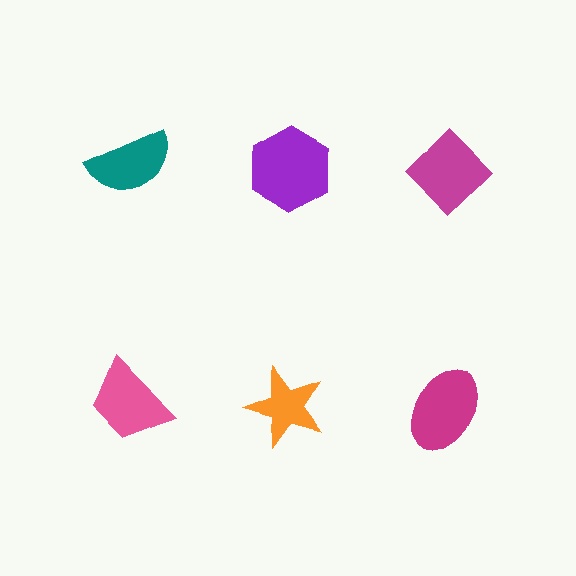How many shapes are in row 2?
3 shapes.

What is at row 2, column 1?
A pink trapezoid.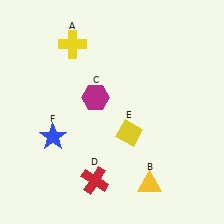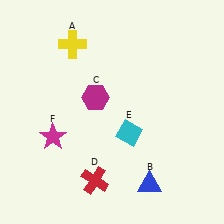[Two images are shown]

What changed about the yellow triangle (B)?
In Image 1, B is yellow. In Image 2, it changed to blue.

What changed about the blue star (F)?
In Image 1, F is blue. In Image 2, it changed to magenta.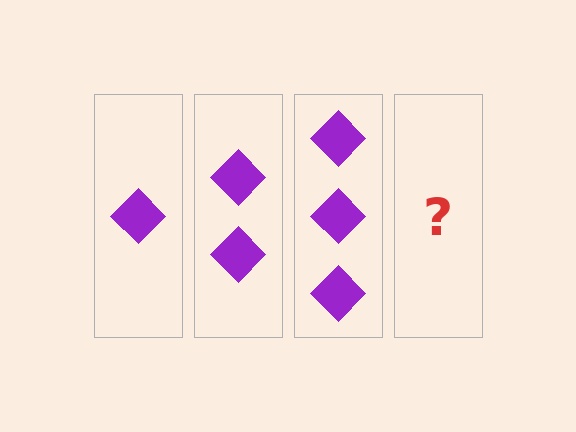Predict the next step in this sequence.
The next step is 4 diamonds.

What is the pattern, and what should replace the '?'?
The pattern is that each step adds one more diamond. The '?' should be 4 diamonds.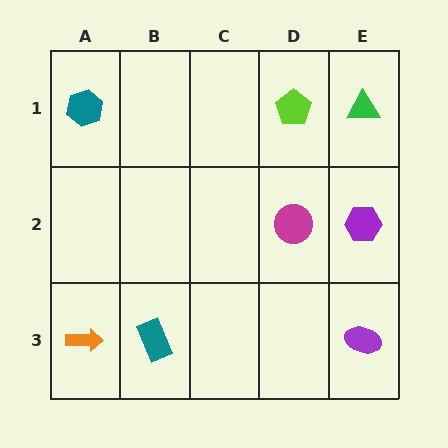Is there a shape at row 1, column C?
No, that cell is empty.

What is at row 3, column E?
A purple ellipse.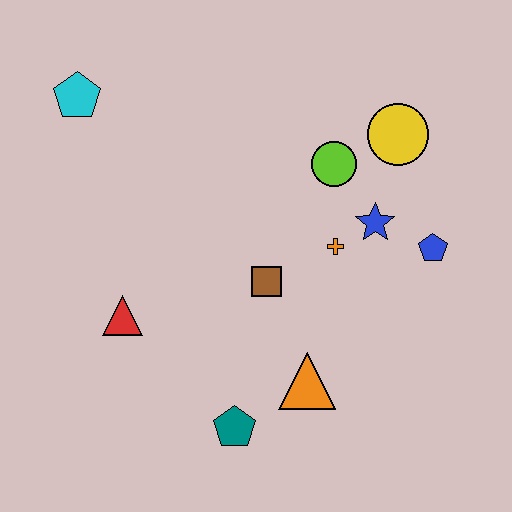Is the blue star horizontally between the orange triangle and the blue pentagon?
Yes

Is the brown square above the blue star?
No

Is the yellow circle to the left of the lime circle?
No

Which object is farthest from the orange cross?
The cyan pentagon is farthest from the orange cross.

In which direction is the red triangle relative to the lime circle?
The red triangle is to the left of the lime circle.